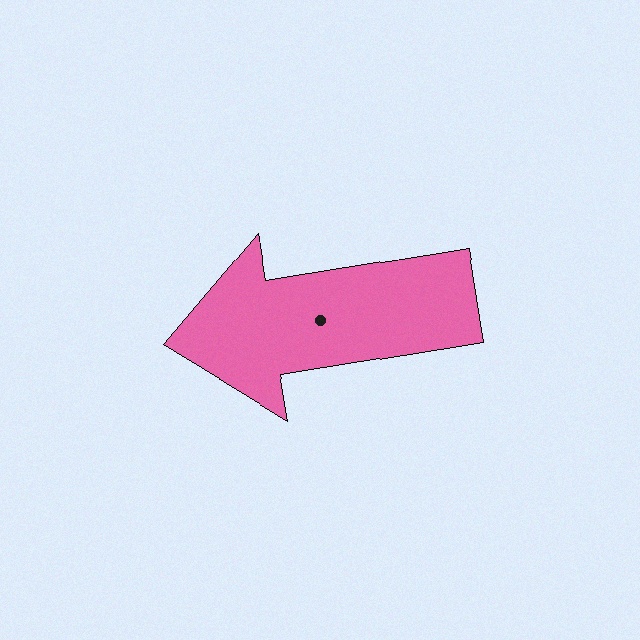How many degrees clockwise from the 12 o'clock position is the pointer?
Approximately 261 degrees.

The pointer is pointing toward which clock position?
Roughly 9 o'clock.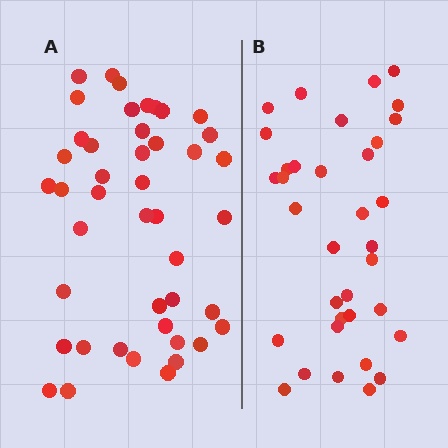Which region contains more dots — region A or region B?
Region A (the left region) has more dots.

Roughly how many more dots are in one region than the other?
Region A has roughly 8 or so more dots than region B.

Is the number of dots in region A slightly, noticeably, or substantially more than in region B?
Region A has noticeably more, but not dramatically so. The ratio is roughly 1.3 to 1.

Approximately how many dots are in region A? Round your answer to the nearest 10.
About 40 dots. (The exact count is 44, which rounds to 40.)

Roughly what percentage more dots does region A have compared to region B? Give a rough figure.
About 25% more.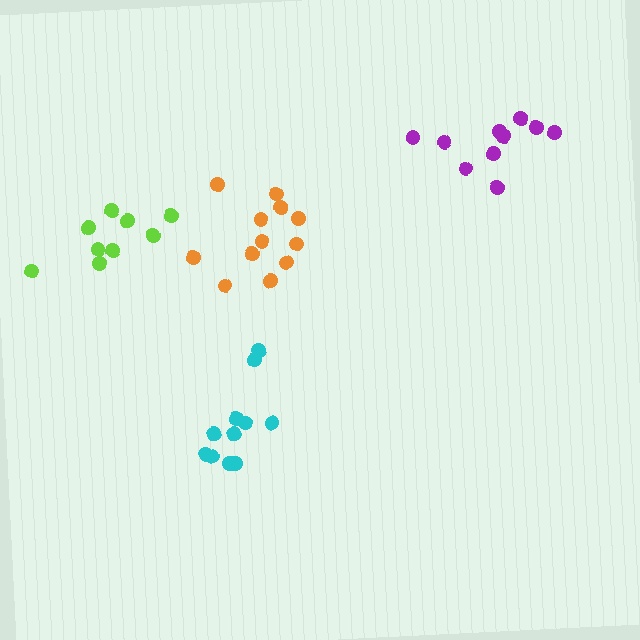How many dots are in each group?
Group 1: 12 dots, Group 2: 11 dots, Group 3: 10 dots, Group 4: 9 dots (42 total).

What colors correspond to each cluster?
The clusters are colored: orange, cyan, purple, lime.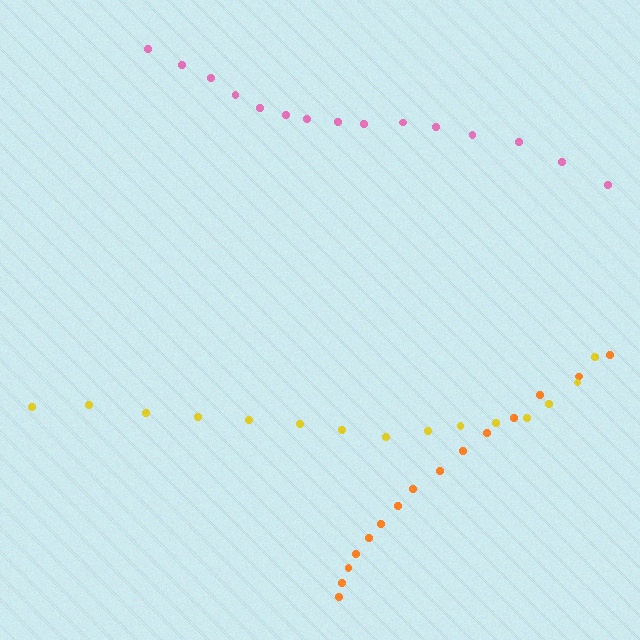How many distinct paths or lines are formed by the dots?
There are 3 distinct paths.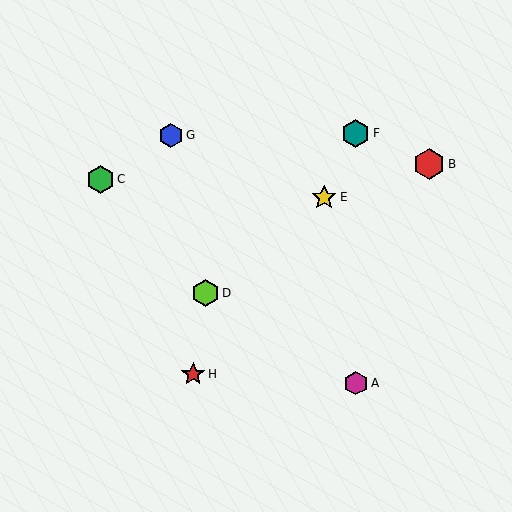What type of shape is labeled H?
Shape H is a red star.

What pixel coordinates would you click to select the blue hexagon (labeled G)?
Click at (171, 135) to select the blue hexagon G.